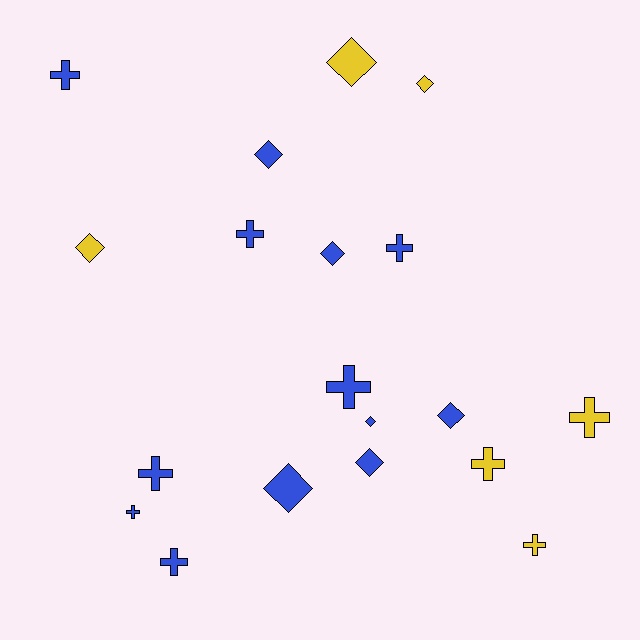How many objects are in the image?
There are 19 objects.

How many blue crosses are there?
There are 7 blue crosses.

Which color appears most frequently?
Blue, with 13 objects.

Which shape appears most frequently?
Cross, with 10 objects.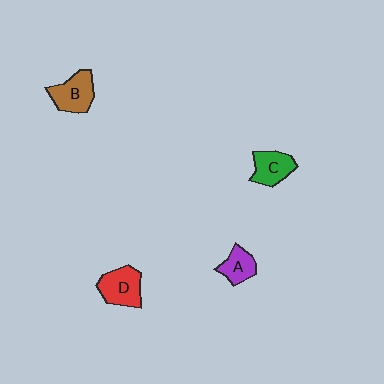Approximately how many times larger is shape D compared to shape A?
Approximately 1.5 times.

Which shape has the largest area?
Shape D (red).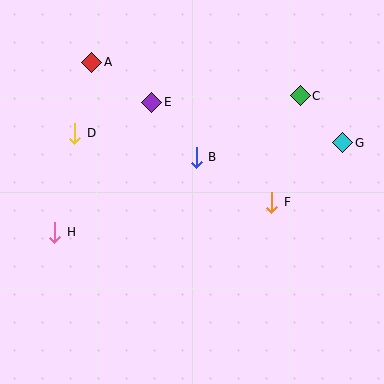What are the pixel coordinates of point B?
Point B is at (196, 157).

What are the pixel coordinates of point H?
Point H is at (55, 232).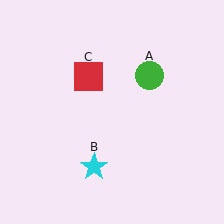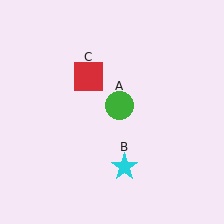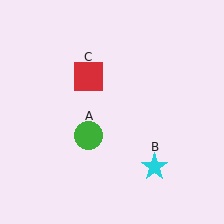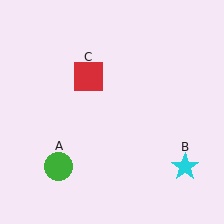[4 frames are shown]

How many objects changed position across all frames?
2 objects changed position: green circle (object A), cyan star (object B).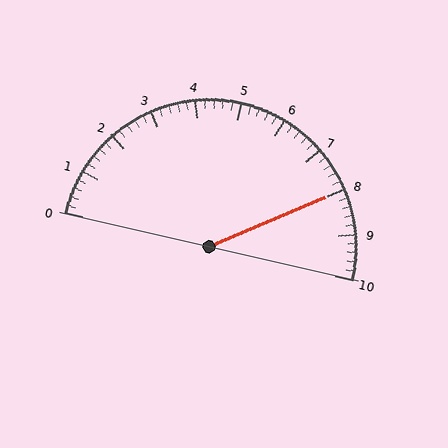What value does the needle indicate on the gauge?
The needle indicates approximately 8.0.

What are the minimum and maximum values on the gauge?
The gauge ranges from 0 to 10.